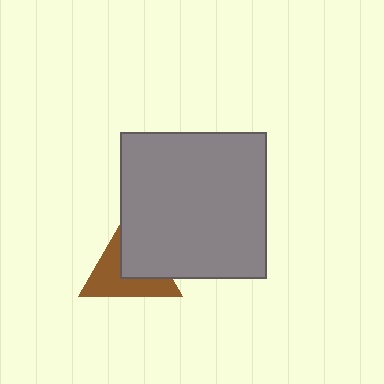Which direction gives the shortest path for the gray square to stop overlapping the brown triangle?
Moving toward the upper-right gives the shortest separation.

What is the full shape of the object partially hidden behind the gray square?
The partially hidden object is a brown triangle.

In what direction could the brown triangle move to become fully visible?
The brown triangle could move toward the lower-left. That would shift it out from behind the gray square entirely.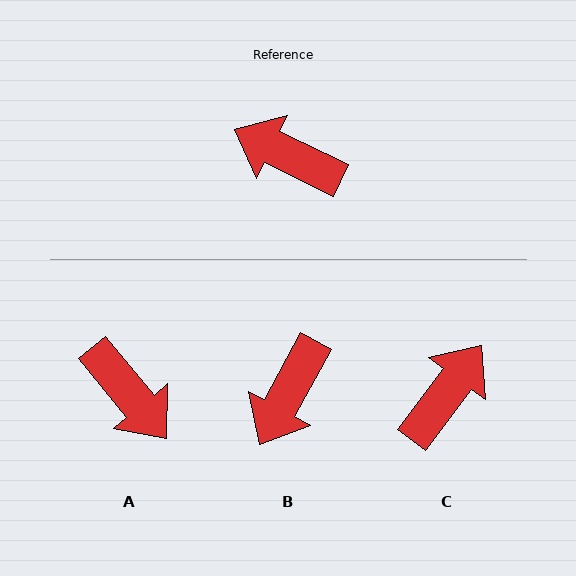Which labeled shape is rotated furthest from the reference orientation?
A, about 155 degrees away.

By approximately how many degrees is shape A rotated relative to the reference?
Approximately 155 degrees counter-clockwise.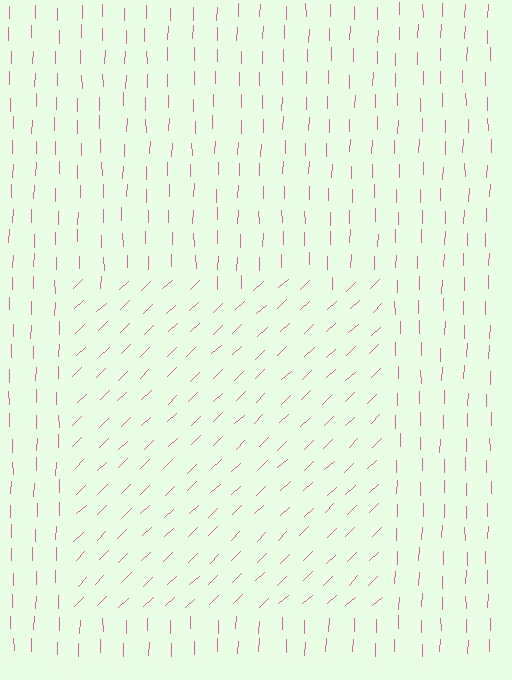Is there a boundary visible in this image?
Yes, there is a texture boundary formed by a change in line orientation.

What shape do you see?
I see a rectangle.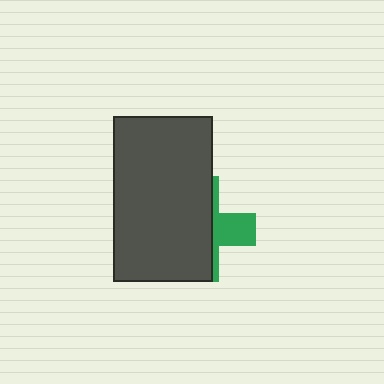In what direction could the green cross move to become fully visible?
The green cross could move right. That would shift it out from behind the dark gray rectangle entirely.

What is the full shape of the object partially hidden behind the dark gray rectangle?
The partially hidden object is a green cross.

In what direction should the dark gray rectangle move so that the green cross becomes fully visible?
The dark gray rectangle should move left. That is the shortest direction to clear the overlap and leave the green cross fully visible.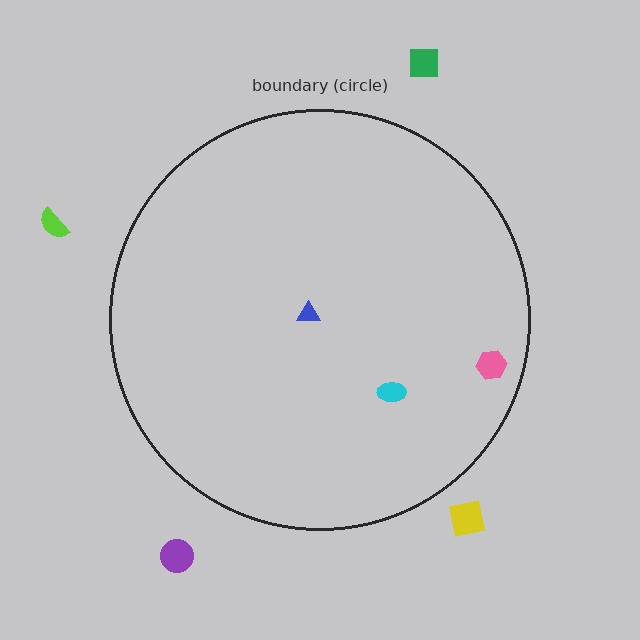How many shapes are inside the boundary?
3 inside, 4 outside.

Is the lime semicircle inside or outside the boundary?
Outside.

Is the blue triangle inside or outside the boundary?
Inside.